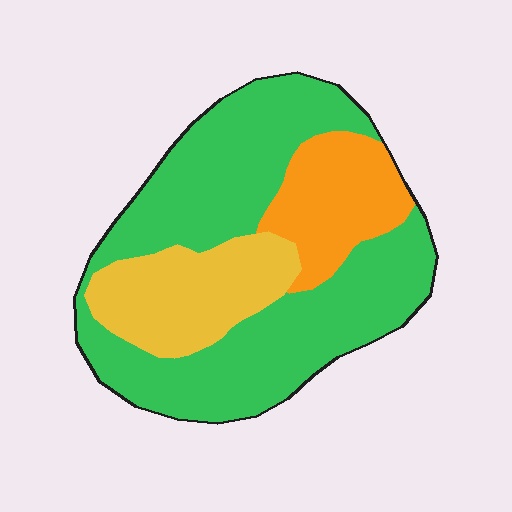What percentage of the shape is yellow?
Yellow covers 20% of the shape.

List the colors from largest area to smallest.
From largest to smallest: green, yellow, orange.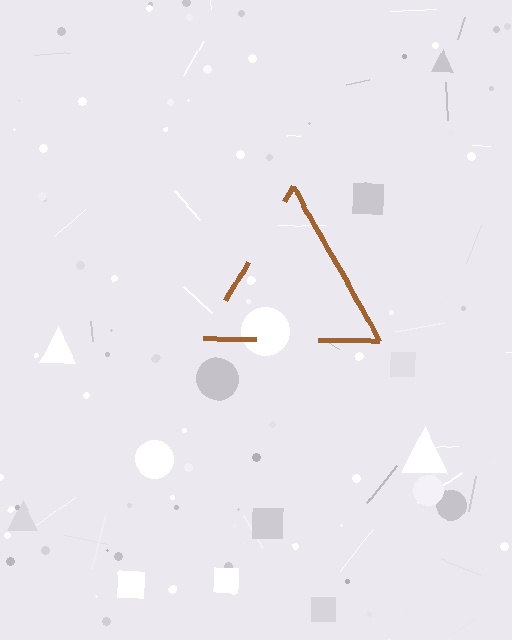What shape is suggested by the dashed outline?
The dashed outline suggests a triangle.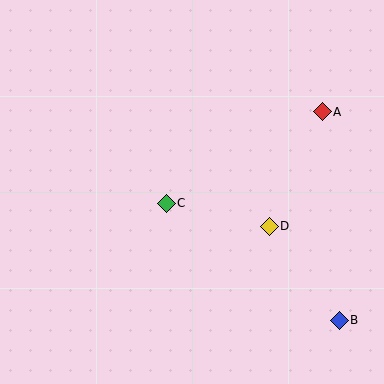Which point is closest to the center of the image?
Point C at (166, 203) is closest to the center.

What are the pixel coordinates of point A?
Point A is at (322, 112).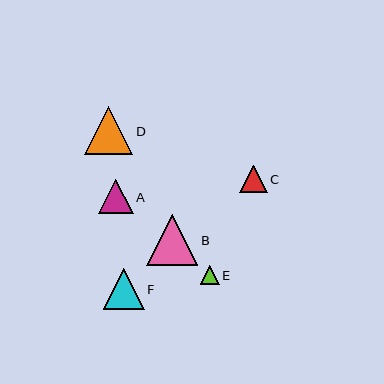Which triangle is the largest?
Triangle B is the largest with a size of approximately 51 pixels.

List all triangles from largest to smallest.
From largest to smallest: B, D, F, A, C, E.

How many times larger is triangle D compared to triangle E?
Triangle D is approximately 2.6 times the size of triangle E.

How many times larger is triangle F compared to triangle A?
Triangle F is approximately 1.2 times the size of triangle A.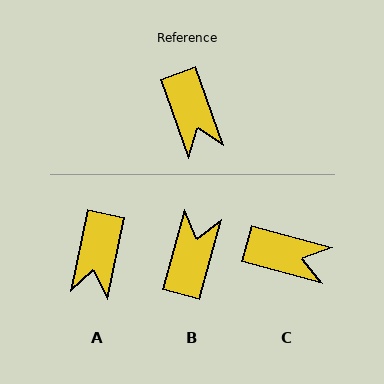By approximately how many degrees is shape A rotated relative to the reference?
Approximately 32 degrees clockwise.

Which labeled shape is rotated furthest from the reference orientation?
B, about 145 degrees away.